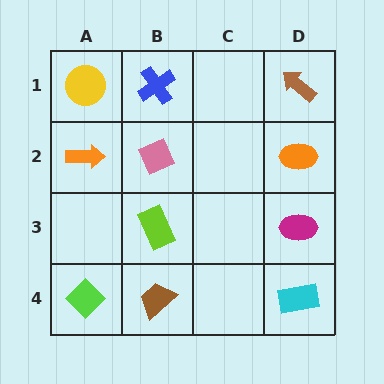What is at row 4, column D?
A cyan rectangle.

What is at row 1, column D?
A brown arrow.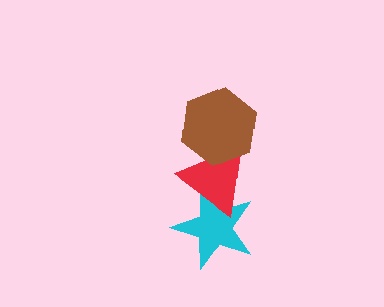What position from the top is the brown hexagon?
The brown hexagon is 1st from the top.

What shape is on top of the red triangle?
The brown hexagon is on top of the red triangle.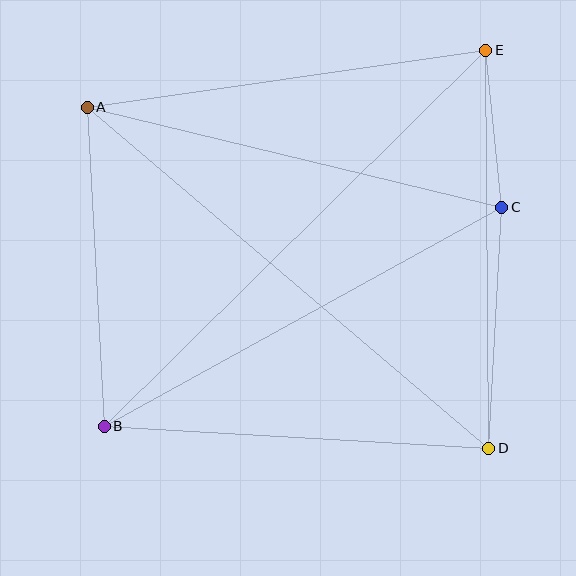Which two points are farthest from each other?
Points B and E are farthest from each other.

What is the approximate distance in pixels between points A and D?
The distance between A and D is approximately 527 pixels.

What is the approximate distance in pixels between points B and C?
The distance between B and C is approximately 454 pixels.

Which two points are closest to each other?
Points C and E are closest to each other.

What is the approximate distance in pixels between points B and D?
The distance between B and D is approximately 385 pixels.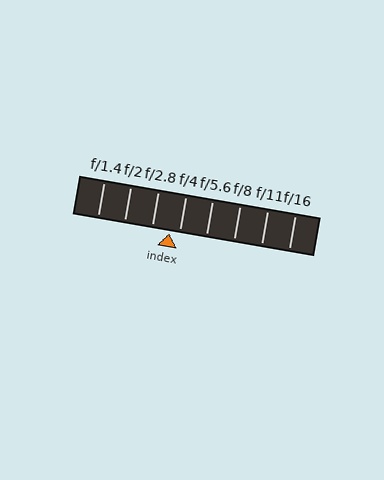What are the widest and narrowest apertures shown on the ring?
The widest aperture shown is f/1.4 and the narrowest is f/16.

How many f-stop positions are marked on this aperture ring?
There are 8 f-stop positions marked.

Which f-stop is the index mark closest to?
The index mark is closest to f/4.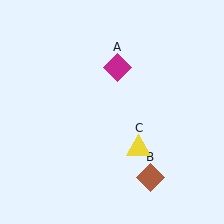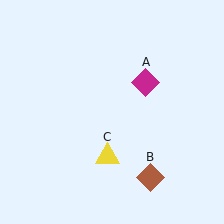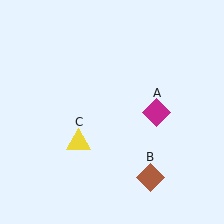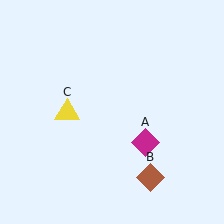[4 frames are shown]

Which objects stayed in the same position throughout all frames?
Brown diamond (object B) remained stationary.